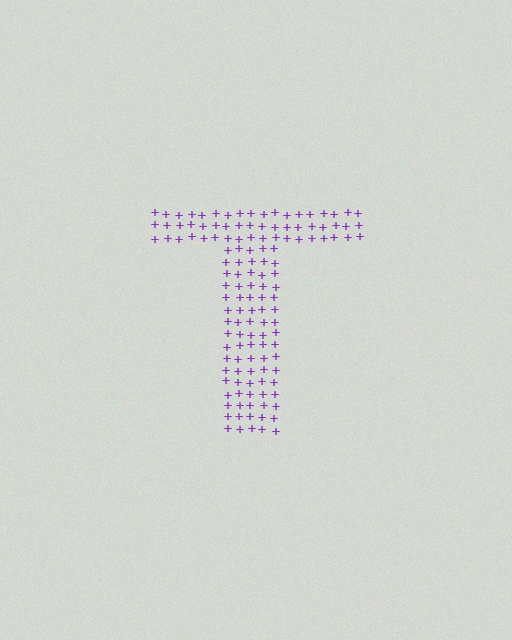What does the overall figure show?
The overall figure shows the letter T.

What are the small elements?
The small elements are plus signs.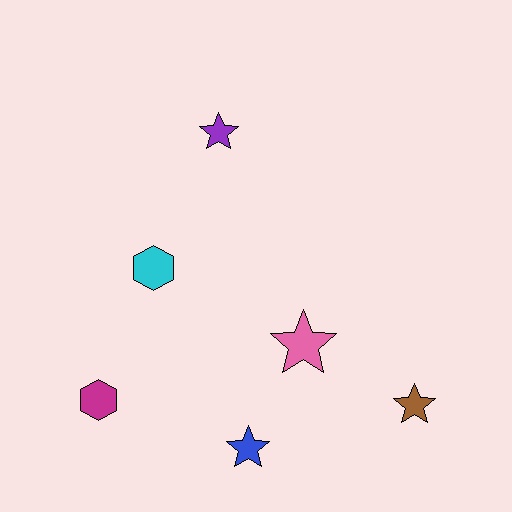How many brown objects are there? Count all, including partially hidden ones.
There is 1 brown object.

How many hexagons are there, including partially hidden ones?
There are 2 hexagons.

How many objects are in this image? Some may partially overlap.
There are 6 objects.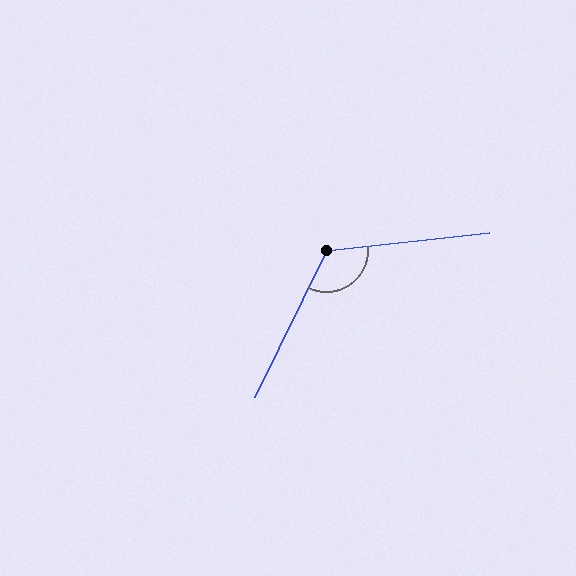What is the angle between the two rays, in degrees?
Approximately 122 degrees.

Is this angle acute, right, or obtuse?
It is obtuse.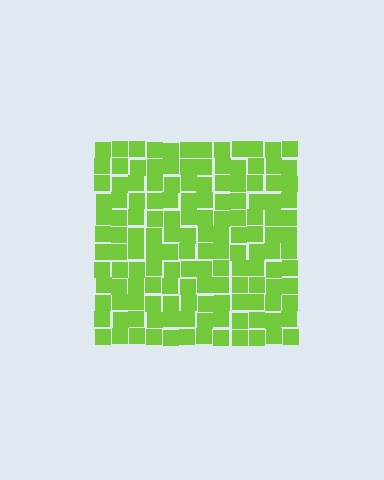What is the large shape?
The large shape is a square.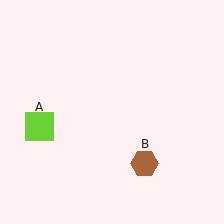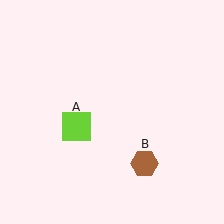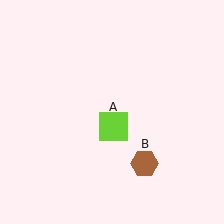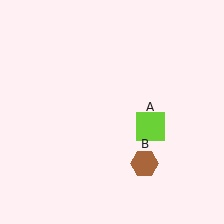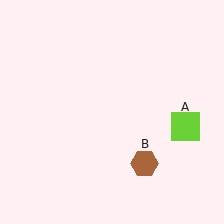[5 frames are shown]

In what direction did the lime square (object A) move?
The lime square (object A) moved right.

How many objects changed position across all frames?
1 object changed position: lime square (object A).